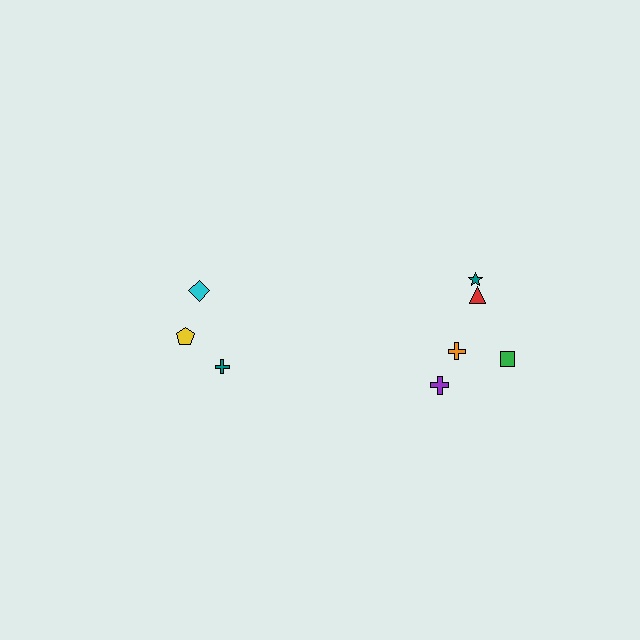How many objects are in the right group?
There are 5 objects.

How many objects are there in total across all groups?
There are 8 objects.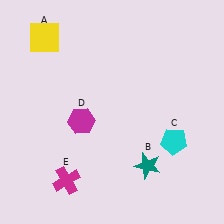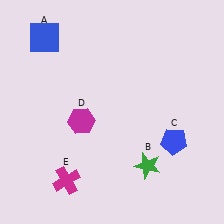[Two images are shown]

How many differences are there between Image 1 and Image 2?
There are 3 differences between the two images.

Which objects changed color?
A changed from yellow to blue. B changed from teal to green. C changed from cyan to blue.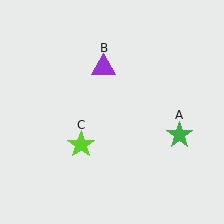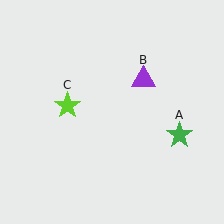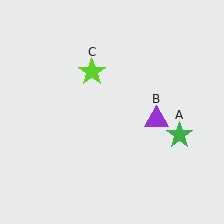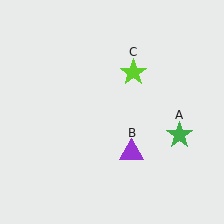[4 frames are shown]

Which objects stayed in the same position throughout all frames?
Green star (object A) remained stationary.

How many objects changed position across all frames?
2 objects changed position: purple triangle (object B), lime star (object C).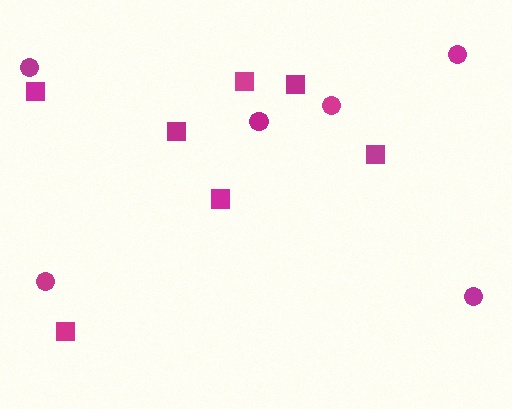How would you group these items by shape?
There are 2 groups: one group of squares (7) and one group of circles (6).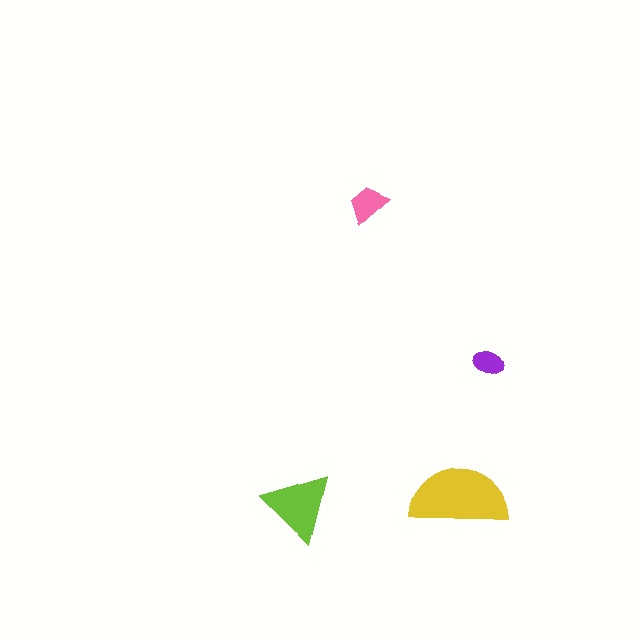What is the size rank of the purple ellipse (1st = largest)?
4th.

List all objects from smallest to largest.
The purple ellipse, the pink trapezoid, the lime triangle, the yellow semicircle.